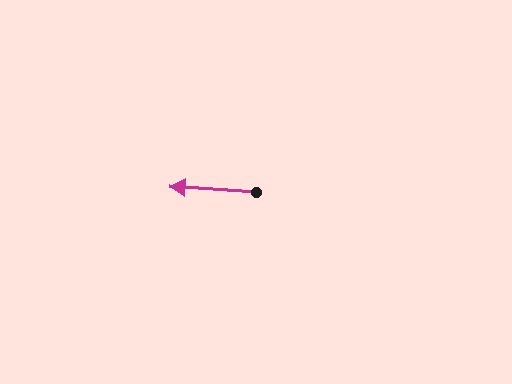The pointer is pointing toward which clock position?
Roughly 9 o'clock.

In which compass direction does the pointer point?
West.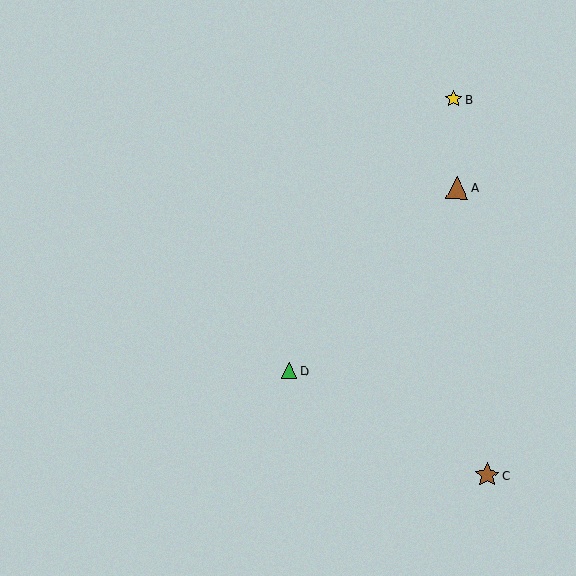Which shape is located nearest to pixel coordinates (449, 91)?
The yellow star (labeled B) at (454, 99) is nearest to that location.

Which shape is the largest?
The brown star (labeled C) is the largest.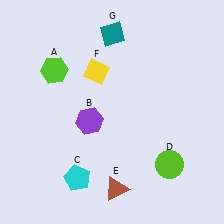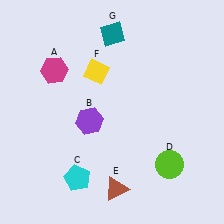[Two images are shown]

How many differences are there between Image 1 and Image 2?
There is 1 difference between the two images.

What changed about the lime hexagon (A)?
In Image 1, A is lime. In Image 2, it changed to magenta.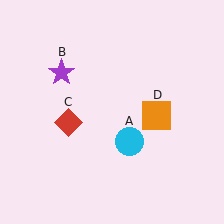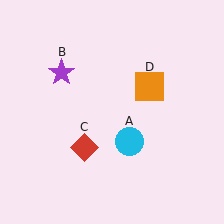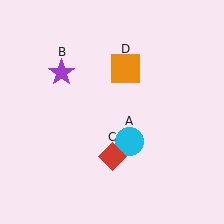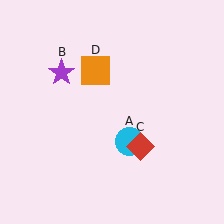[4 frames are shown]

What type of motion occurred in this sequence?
The red diamond (object C), orange square (object D) rotated counterclockwise around the center of the scene.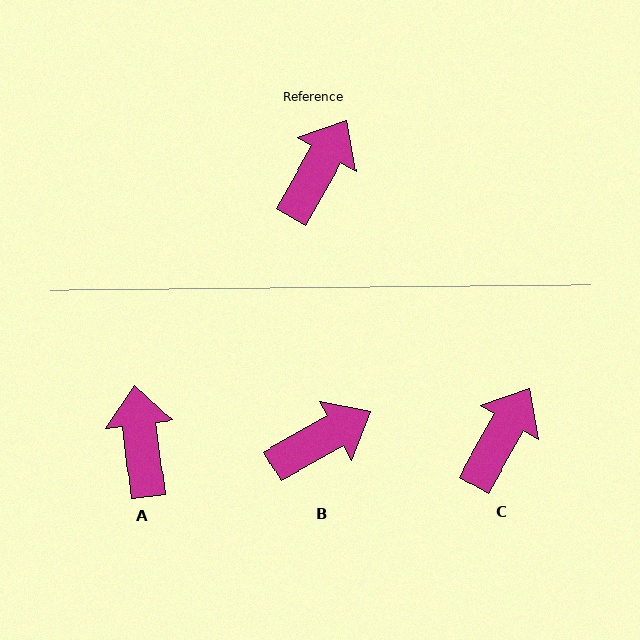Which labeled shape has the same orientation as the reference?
C.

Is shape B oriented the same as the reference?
No, it is off by about 31 degrees.